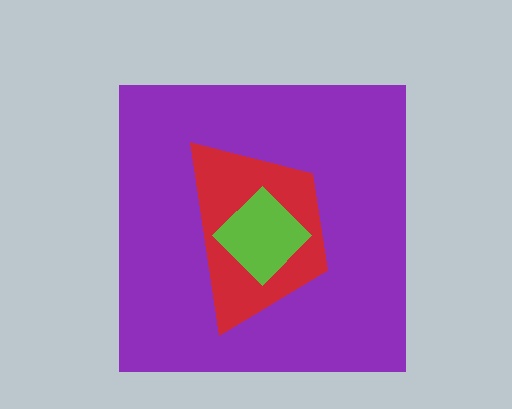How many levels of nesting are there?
3.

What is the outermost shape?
The purple square.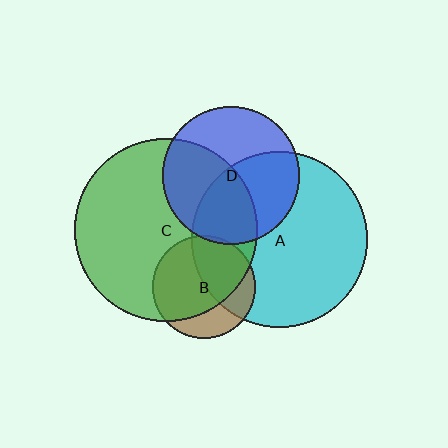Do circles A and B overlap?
Yes.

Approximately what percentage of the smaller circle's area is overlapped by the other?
Approximately 45%.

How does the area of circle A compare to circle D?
Approximately 1.6 times.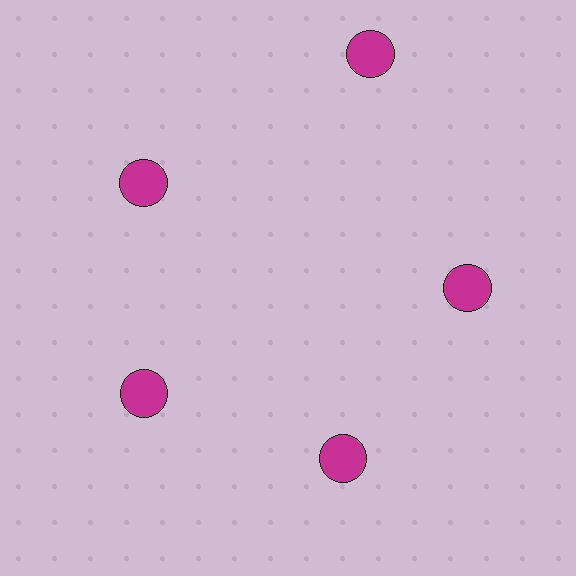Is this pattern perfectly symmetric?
No. The 5 magenta circles are arranged in a ring, but one element near the 1 o'clock position is pushed outward from the center, breaking the 5-fold rotational symmetry.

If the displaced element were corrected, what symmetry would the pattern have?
It would have 5-fold rotational symmetry — the pattern would map onto itself every 72 degrees.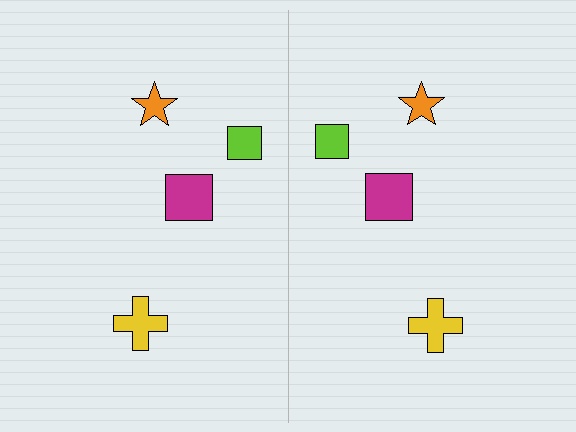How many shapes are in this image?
There are 8 shapes in this image.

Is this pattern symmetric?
Yes, this pattern has bilateral (reflection) symmetry.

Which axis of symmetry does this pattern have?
The pattern has a vertical axis of symmetry running through the center of the image.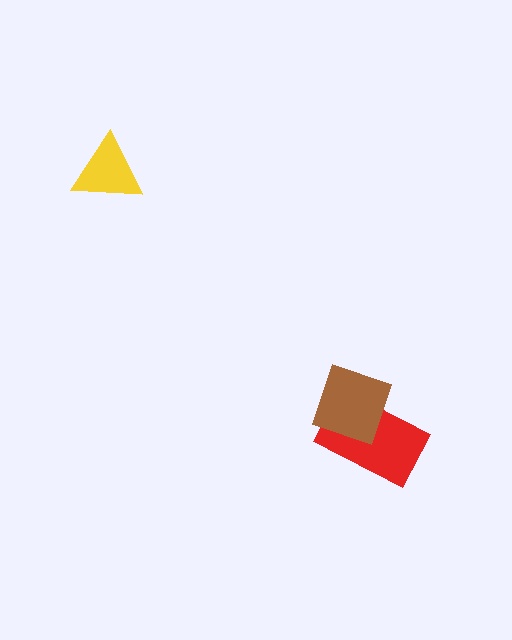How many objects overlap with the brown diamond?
1 object overlaps with the brown diamond.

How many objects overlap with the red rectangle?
1 object overlaps with the red rectangle.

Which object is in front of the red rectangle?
The brown diamond is in front of the red rectangle.